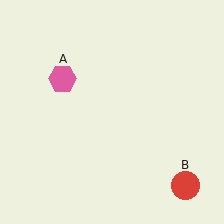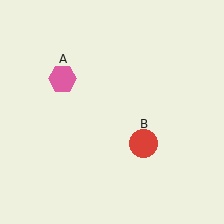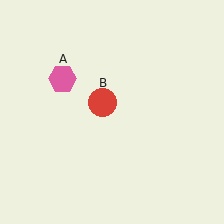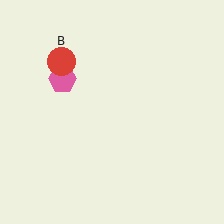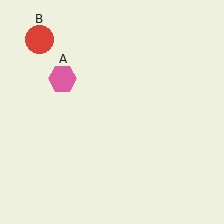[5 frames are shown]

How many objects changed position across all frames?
1 object changed position: red circle (object B).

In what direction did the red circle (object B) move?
The red circle (object B) moved up and to the left.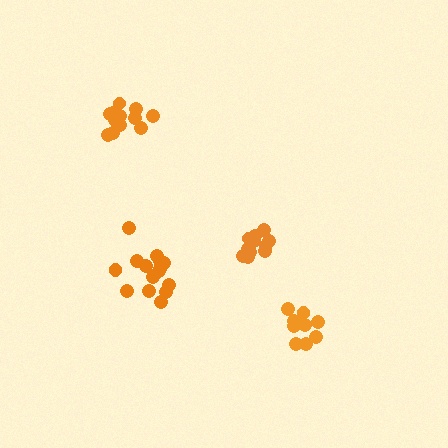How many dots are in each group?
Group 1: 12 dots, Group 2: 12 dots, Group 3: 15 dots, Group 4: 10 dots (49 total).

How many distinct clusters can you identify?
There are 4 distinct clusters.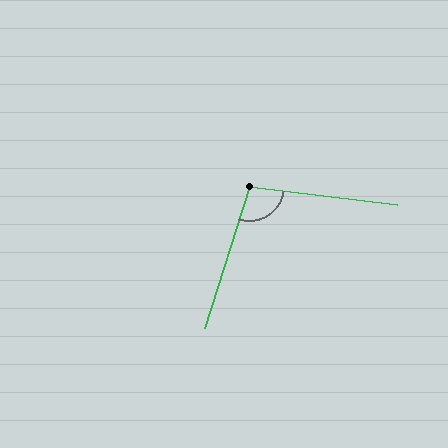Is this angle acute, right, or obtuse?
It is obtuse.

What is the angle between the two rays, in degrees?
Approximately 100 degrees.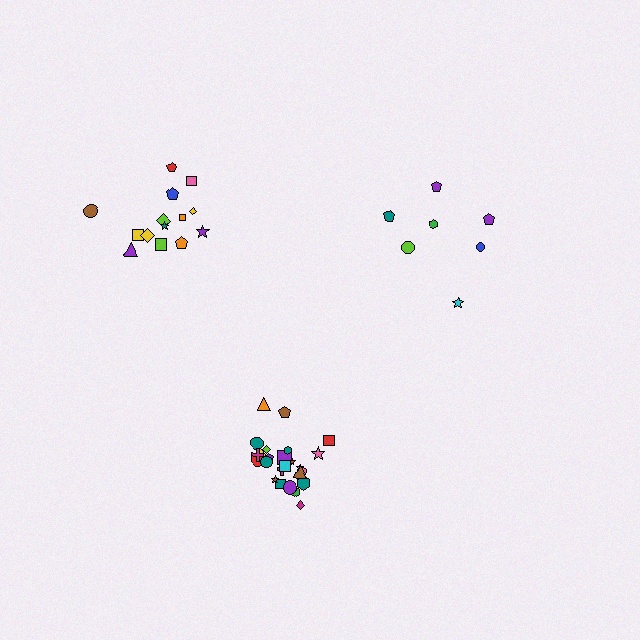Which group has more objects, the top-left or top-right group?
The top-left group.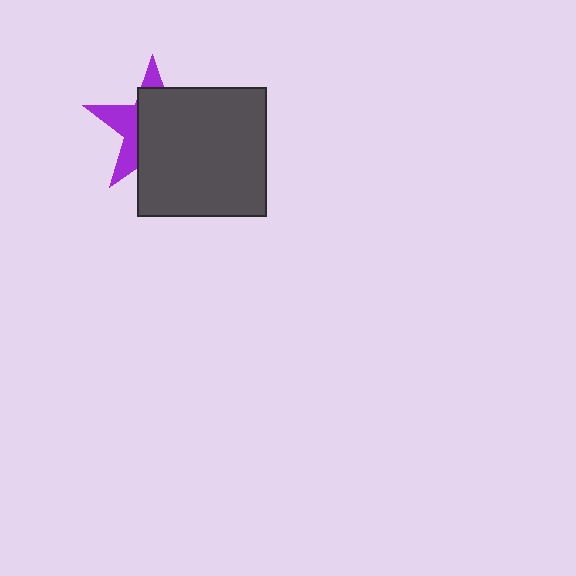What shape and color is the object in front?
The object in front is a dark gray square.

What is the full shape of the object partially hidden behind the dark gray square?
The partially hidden object is a purple star.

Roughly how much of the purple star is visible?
A small part of it is visible (roughly 36%).